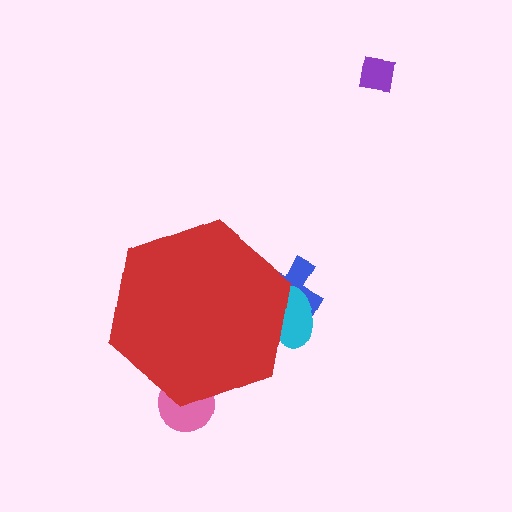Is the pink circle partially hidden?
Yes, the pink circle is partially hidden behind the red hexagon.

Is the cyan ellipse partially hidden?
Yes, the cyan ellipse is partially hidden behind the red hexagon.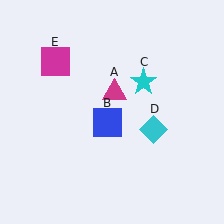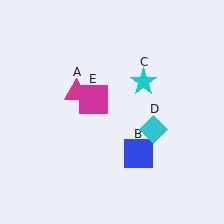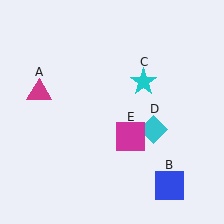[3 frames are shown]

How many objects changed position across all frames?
3 objects changed position: magenta triangle (object A), blue square (object B), magenta square (object E).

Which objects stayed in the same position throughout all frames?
Cyan star (object C) and cyan diamond (object D) remained stationary.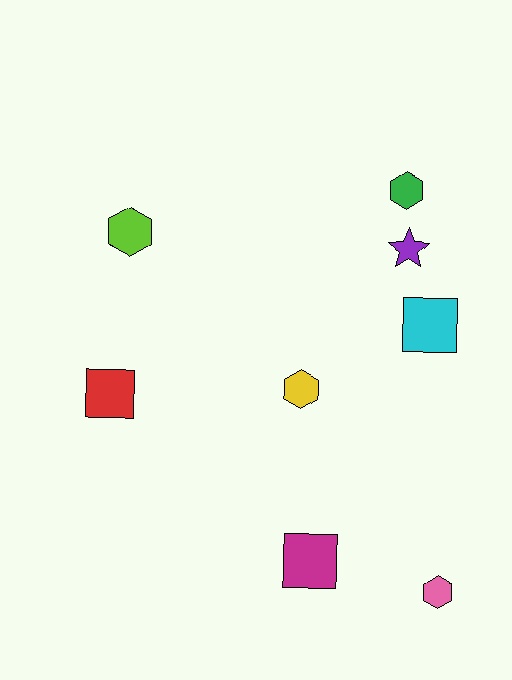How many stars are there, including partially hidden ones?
There is 1 star.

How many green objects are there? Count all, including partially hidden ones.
There is 1 green object.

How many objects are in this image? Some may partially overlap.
There are 8 objects.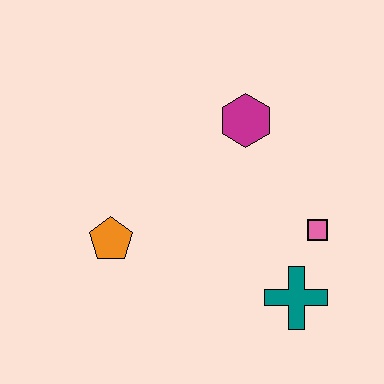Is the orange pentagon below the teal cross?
No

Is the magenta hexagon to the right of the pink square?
No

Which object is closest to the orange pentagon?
The magenta hexagon is closest to the orange pentagon.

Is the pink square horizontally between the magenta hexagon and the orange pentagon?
No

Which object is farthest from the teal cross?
The orange pentagon is farthest from the teal cross.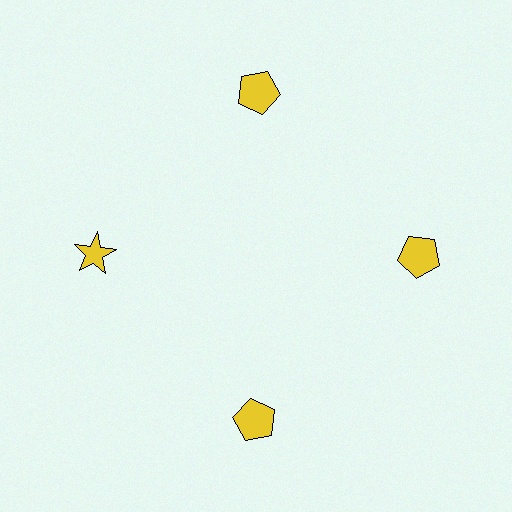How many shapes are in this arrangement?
There are 4 shapes arranged in a ring pattern.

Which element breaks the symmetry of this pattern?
The yellow star at roughly the 9 o'clock position breaks the symmetry. All other shapes are yellow pentagons.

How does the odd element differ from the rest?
It has a different shape: star instead of pentagon.